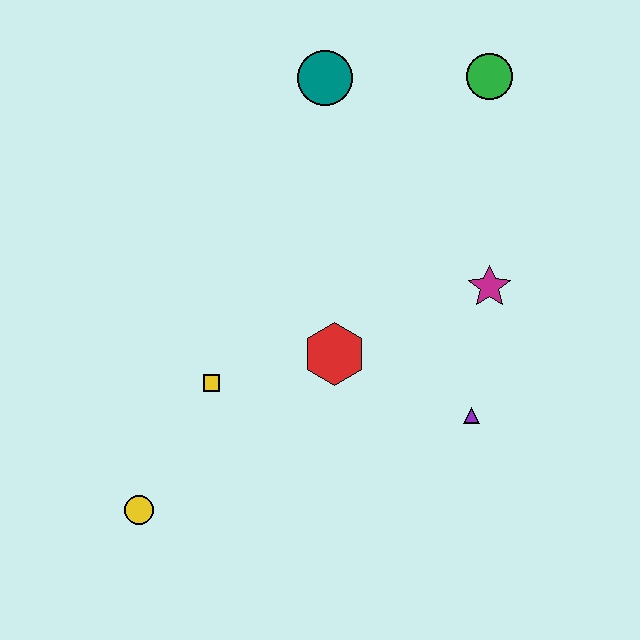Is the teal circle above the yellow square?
Yes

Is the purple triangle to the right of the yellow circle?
Yes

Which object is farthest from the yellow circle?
The green circle is farthest from the yellow circle.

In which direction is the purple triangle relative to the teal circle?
The purple triangle is below the teal circle.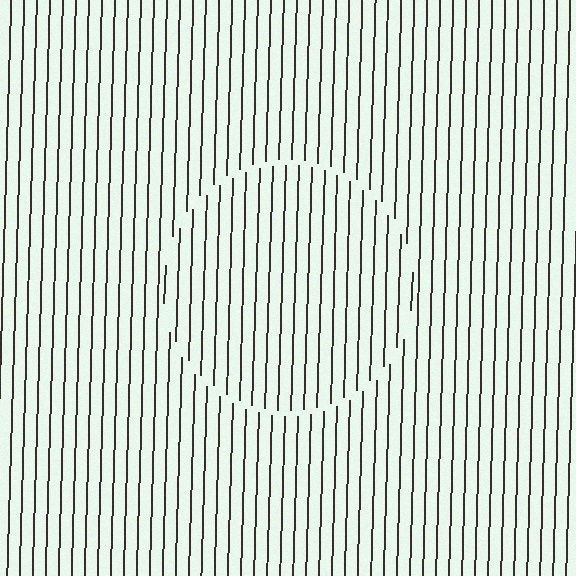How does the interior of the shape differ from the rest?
The interior of the shape contains the same grating, shifted by half a period — the contour is defined by the phase discontinuity where line-ends from the inner and outer gratings abut.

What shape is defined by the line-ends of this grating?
An illusory circle. The interior of the shape contains the same grating, shifted by half a period — the contour is defined by the phase discontinuity where line-ends from the inner and outer gratings abut.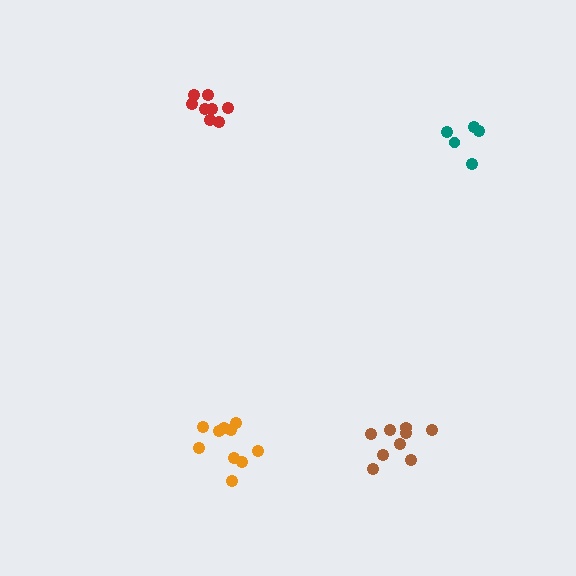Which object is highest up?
The red cluster is topmost.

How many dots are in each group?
Group 1: 9 dots, Group 2: 5 dots, Group 3: 10 dots, Group 4: 8 dots (32 total).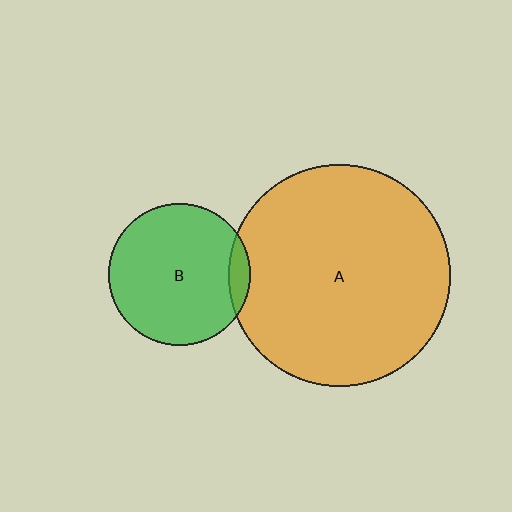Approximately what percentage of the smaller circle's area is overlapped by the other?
Approximately 10%.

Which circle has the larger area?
Circle A (orange).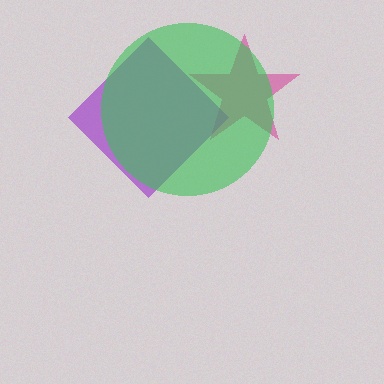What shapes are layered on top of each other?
The layered shapes are: a magenta star, a purple diamond, a green circle.